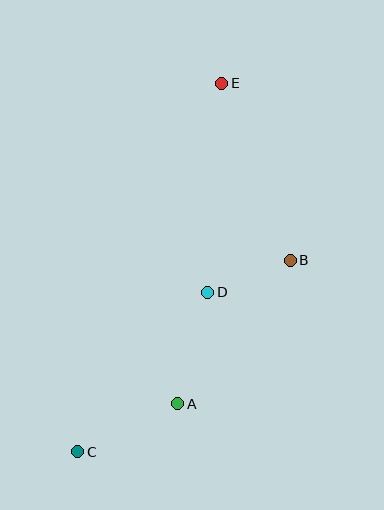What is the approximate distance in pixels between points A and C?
The distance between A and C is approximately 111 pixels.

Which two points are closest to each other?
Points B and D are closest to each other.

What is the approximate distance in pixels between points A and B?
The distance between A and B is approximately 182 pixels.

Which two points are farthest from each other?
Points C and E are farthest from each other.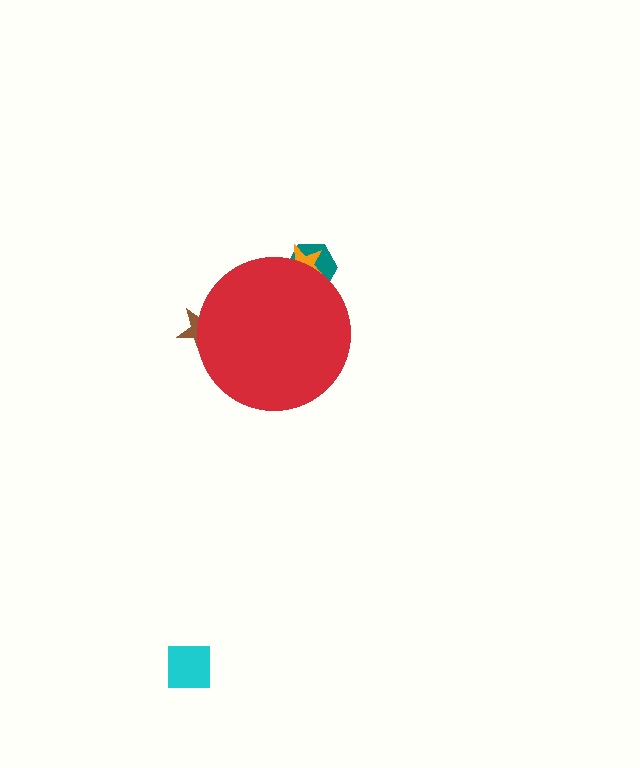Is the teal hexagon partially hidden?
Yes, the teal hexagon is partially hidden behind the red circle.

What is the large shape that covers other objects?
A red circle.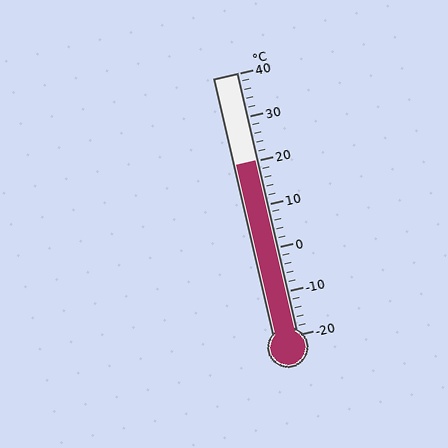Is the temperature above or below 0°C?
The temperature is above 0°C.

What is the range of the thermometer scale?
The thermometer scale ranges from -20°C to 40°C.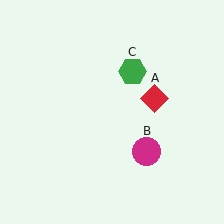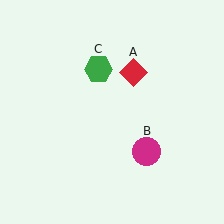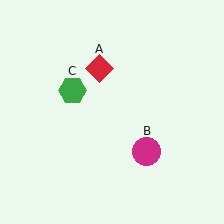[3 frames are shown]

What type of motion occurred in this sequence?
The red diamond (object A), green hexagon (object C) rotated counterclockwise around the center of the scene.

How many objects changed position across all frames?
2 objects changed position: red diamond (object A), green hexagon (object C).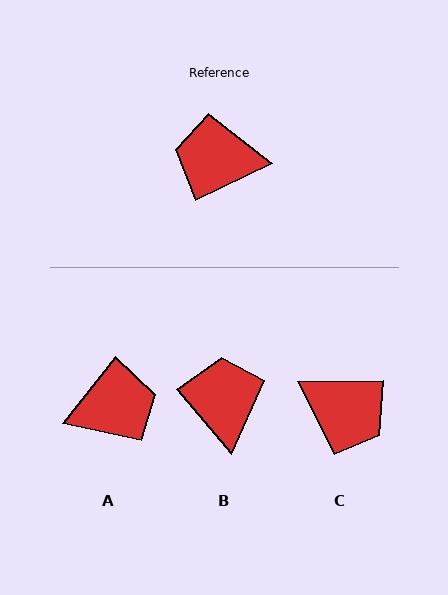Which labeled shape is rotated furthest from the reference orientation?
C, about 156 degrees away.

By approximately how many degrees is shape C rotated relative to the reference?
Approximately 156 degrees counter-clockwise.